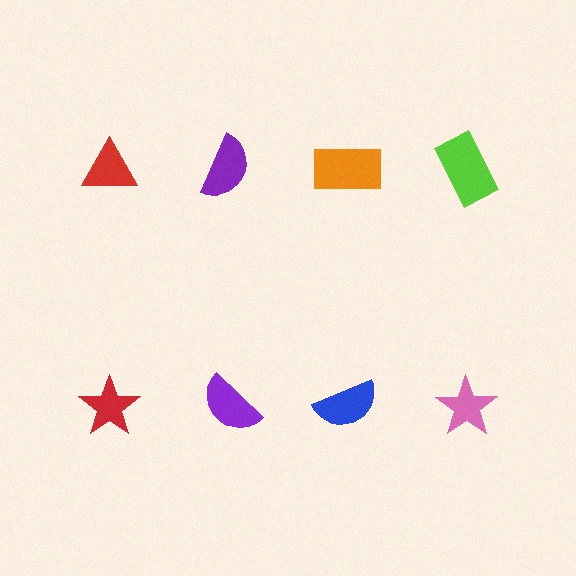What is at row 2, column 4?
A pink star.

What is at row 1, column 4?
A lime rectangle.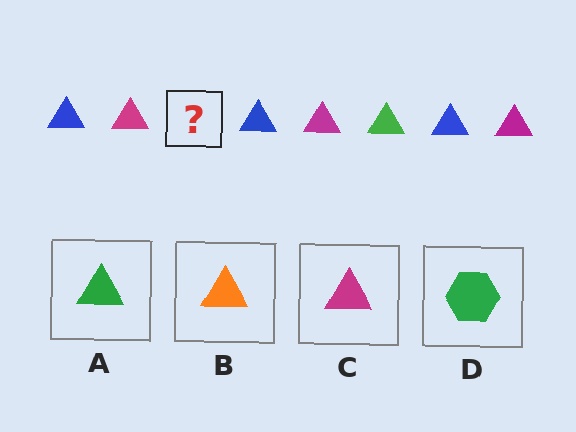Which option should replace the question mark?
Option A.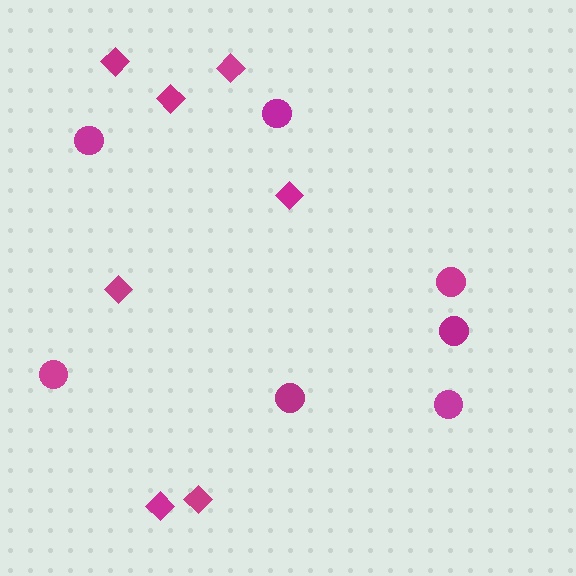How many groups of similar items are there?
There are 2 groups: one group of circles (7) and one group of diamonds (7).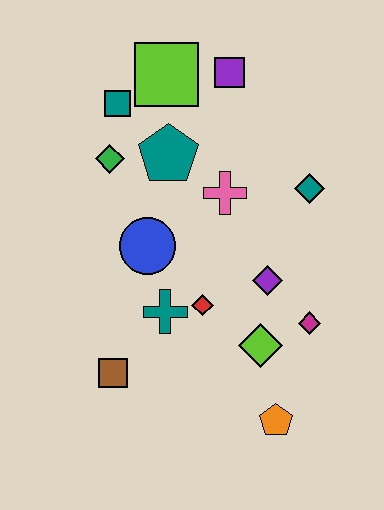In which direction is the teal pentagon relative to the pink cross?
The teal pentagon is to the left of the pink cross.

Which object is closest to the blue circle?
The teal cross is closest to the blue circle.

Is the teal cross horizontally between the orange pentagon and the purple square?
No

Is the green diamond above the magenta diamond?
Yes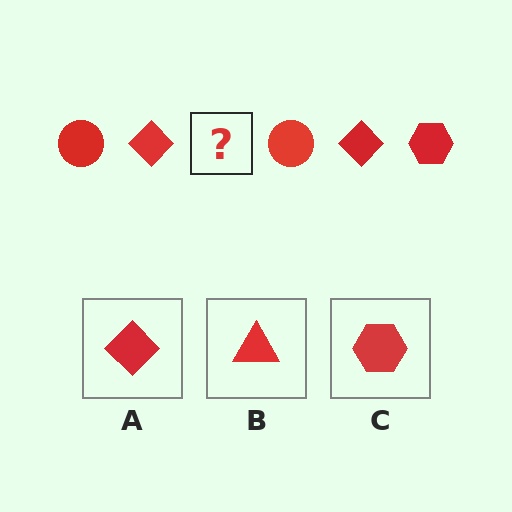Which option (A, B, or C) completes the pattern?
C.